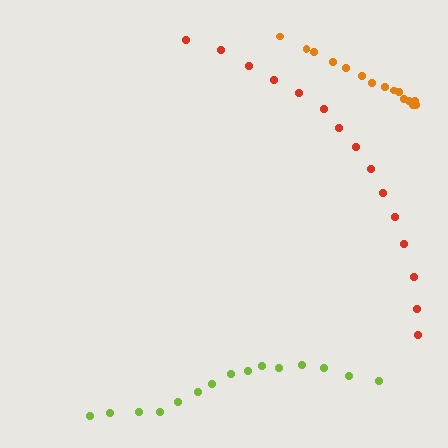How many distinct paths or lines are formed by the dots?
There are 3 distinct paths.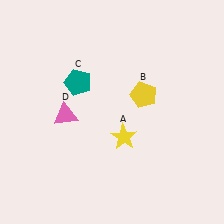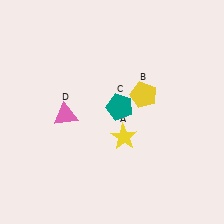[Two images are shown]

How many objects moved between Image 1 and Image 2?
1 object moved between the two images.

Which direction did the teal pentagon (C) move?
The teal pentagon (C) moved right.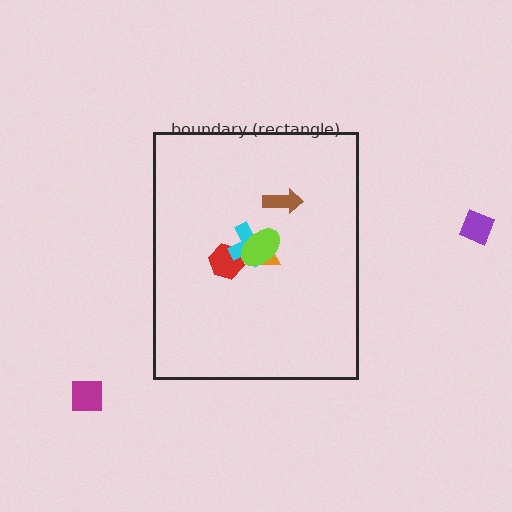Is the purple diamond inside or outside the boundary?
Outside.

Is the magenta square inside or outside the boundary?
Outside.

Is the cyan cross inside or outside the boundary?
Inside.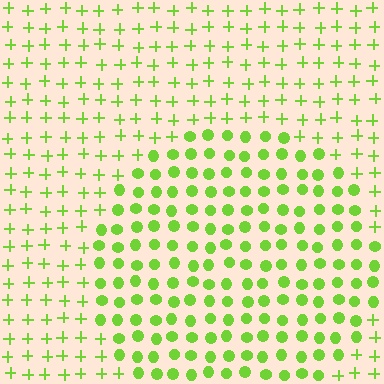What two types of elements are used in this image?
The image uses circles inside the circle region and plus signs outside it.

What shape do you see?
I see a circle.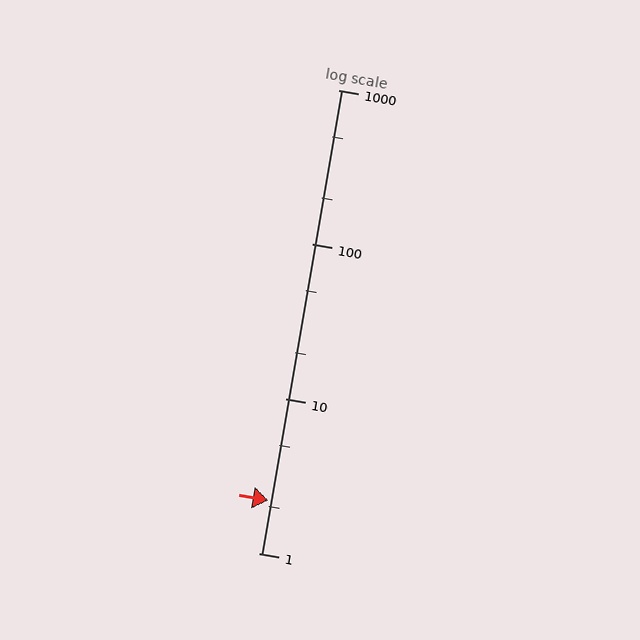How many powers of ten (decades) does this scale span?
The scale spans 3 decades, from 1 to 1000.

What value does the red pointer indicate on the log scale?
The pointer indicates approximately 2.2.